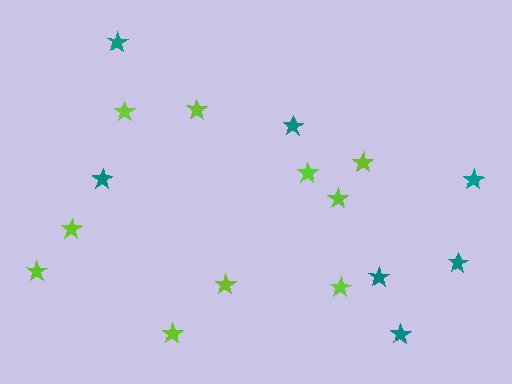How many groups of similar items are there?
There are 2 groups: one group of teal stars (7) and one group of lime stars (10).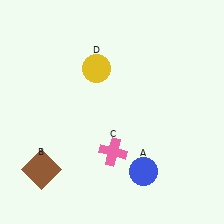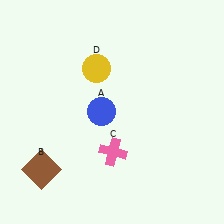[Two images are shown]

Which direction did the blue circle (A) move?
The blue circle (A) moved up.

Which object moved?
The blue circle (A) moved up.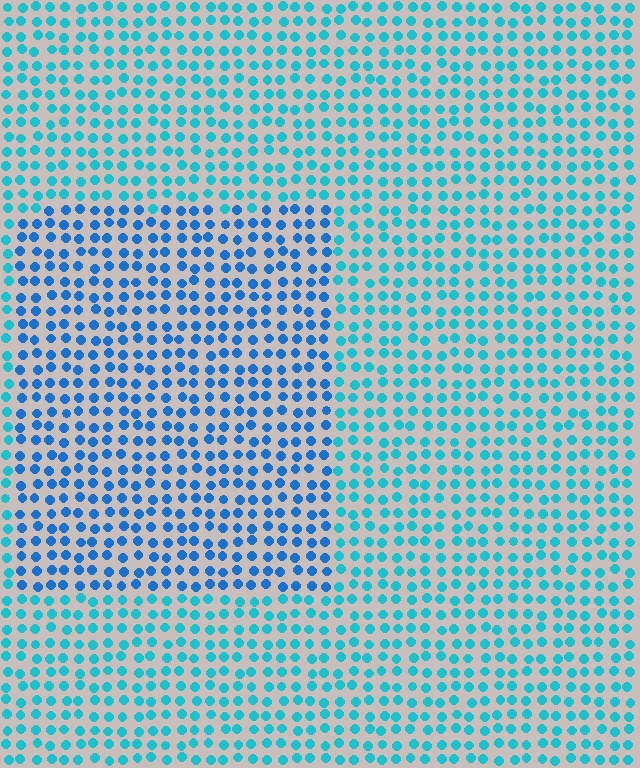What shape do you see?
I see a rectangle.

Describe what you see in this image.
The image is filled with small cyan elements in a uniform arrangement. A rectangle-shaped region is visible where the elements are tinted to a slightly different hue, forming a subtle color boundary.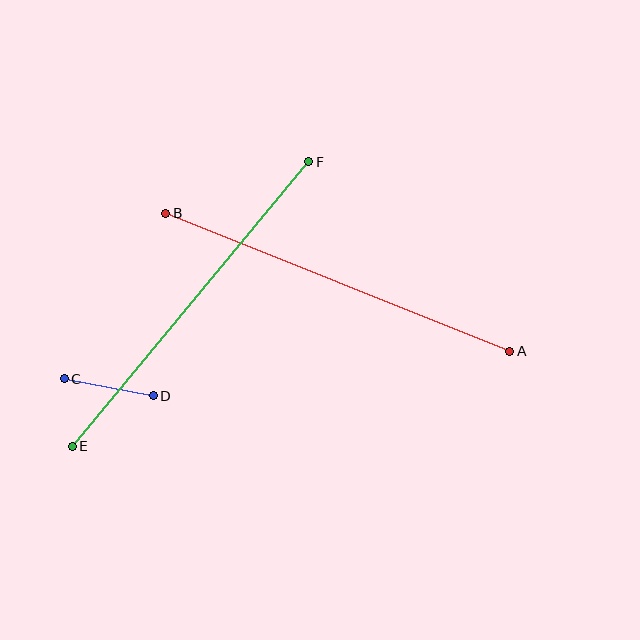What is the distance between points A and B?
The distance is approximately 371 pixels.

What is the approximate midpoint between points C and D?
The midpoint is at approximately (109, 387) pixels.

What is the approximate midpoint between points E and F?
The midpoint is at approximately (190, 304) pixels.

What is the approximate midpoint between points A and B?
The midpoint is at approximately (338, 282) pixels.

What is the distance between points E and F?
The distance is approximately 370 pixels.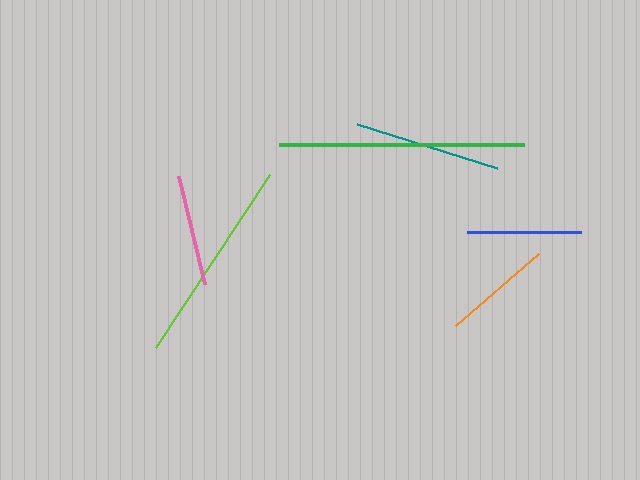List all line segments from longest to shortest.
From longest to shortest: green, lime, teal, blue, pink, orange.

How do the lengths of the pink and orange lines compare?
The pink and orange lines are approximately the same length.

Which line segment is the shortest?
The orange line is the shortest at approximately 109 pixels.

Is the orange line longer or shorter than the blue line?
The blue line is longer than the orange line.